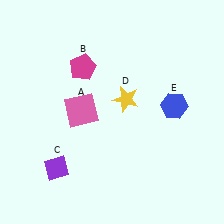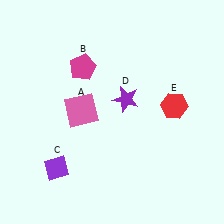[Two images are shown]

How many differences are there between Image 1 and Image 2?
There are 2 differences between the two images.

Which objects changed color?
D changed from yellow to purple. E changed from blue to red.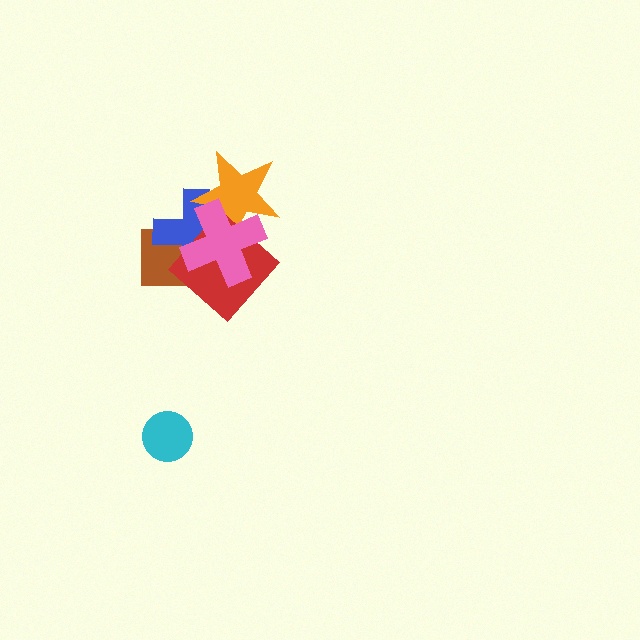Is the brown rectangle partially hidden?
Yes, it is partially covered by another shape.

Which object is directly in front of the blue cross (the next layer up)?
The orange star is directly in front of the blue cross.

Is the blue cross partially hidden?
Yes, it is partially covered by another shape.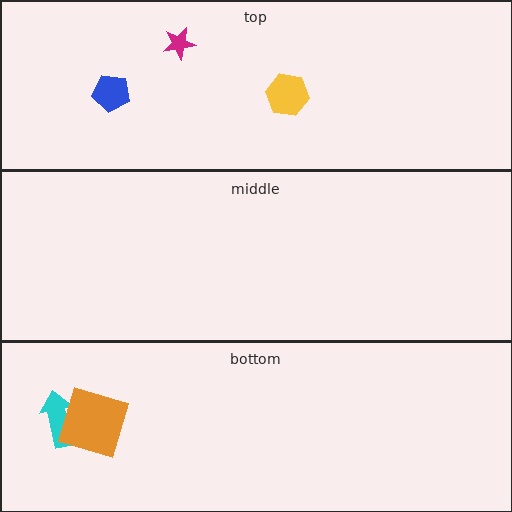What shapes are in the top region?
The blue pentagon, the yellow hexagon, the magenta star.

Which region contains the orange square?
The bottom region.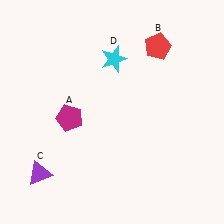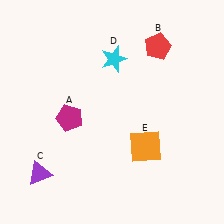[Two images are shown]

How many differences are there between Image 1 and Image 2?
There is 1 difference between the two images.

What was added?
An orange square (E) was added in Image 2.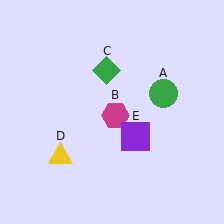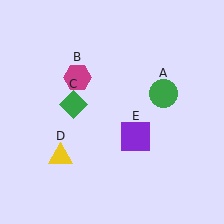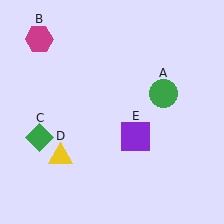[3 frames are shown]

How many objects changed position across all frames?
2 objects changed position: magenta hexagon (object B), green diamond (object C).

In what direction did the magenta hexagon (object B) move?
The magenta hexagon (object B) moved up and to the left.